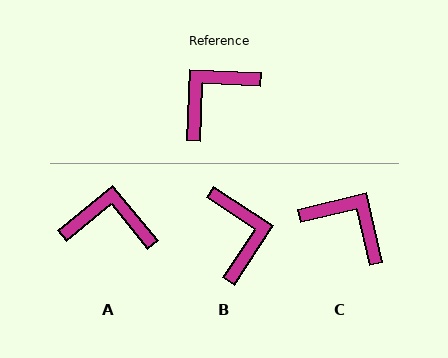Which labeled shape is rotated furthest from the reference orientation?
B, about 121 degrees away.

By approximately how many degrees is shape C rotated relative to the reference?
Approximately 74 degrees clockwise.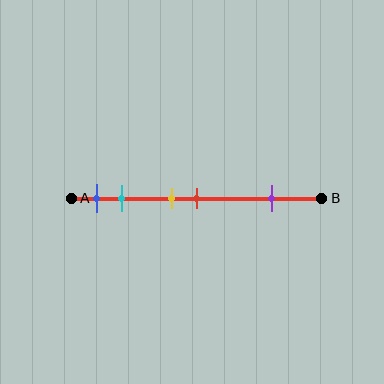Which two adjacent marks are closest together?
The yellow and red marks are the closest adjacent pair.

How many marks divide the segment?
There are 5 marks dividing the segment.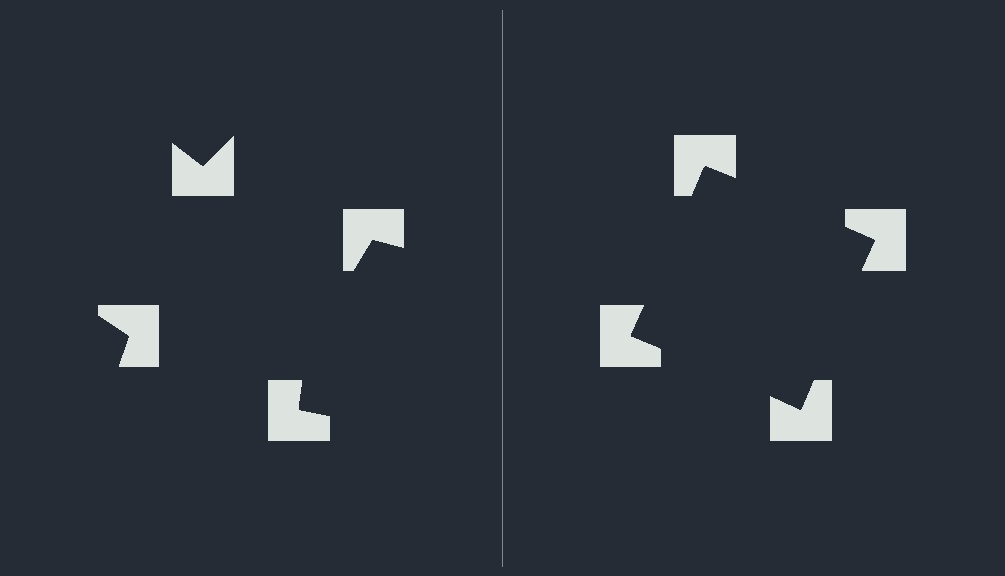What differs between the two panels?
The notched squares are positioned identically on both sides; only the wedge orientations differ. On the right they align to a square; on the left they are misaligned.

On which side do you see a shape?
An illusory square appears on the right side. On the left side the wedge cuts are rotated, so no coherent shape forms.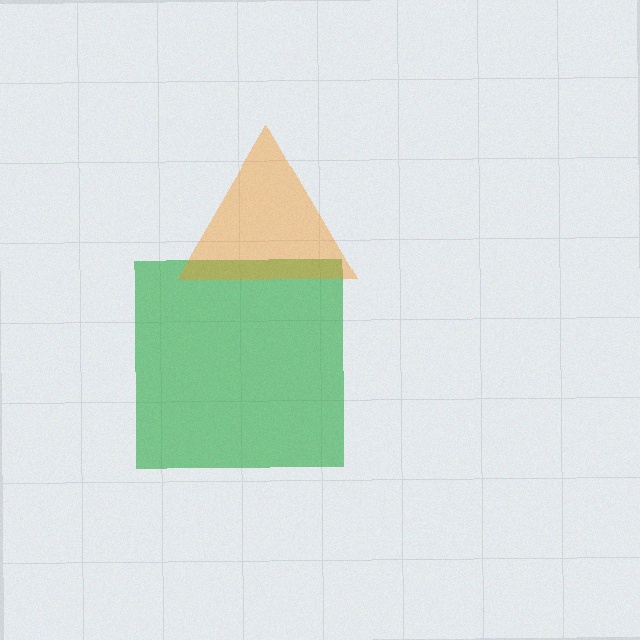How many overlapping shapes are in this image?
There are 2 overlapping shapes in the image.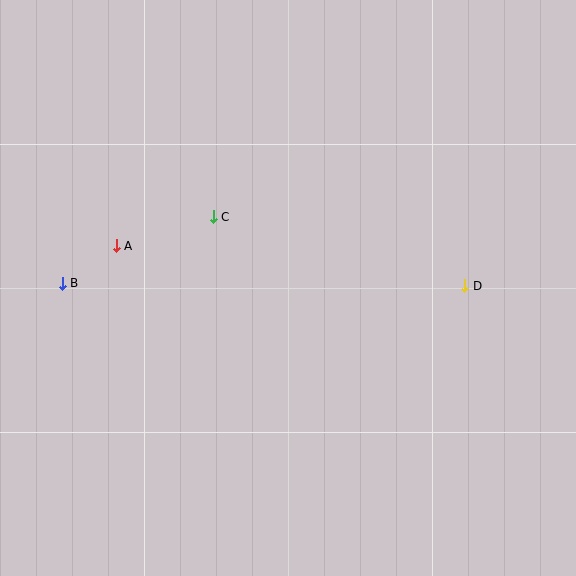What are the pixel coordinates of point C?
Point C is at (213, 217).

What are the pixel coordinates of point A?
Point A is at (116, 246).